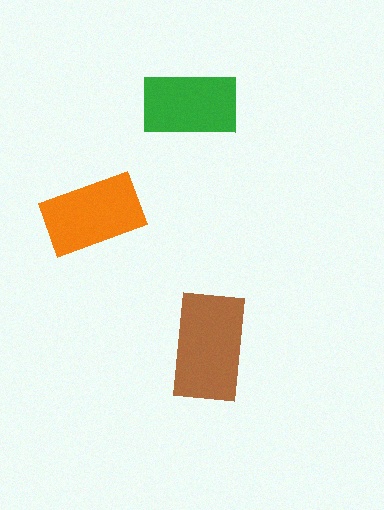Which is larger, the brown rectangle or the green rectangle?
The brown one.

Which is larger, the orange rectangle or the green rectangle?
The orange one.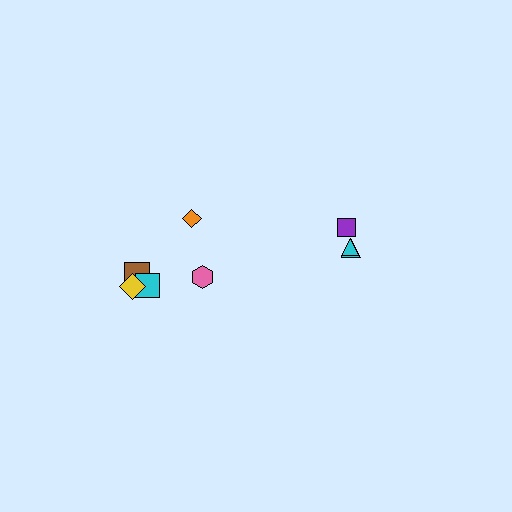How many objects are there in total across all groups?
There are 8 objects.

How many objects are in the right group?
There are 3 objects.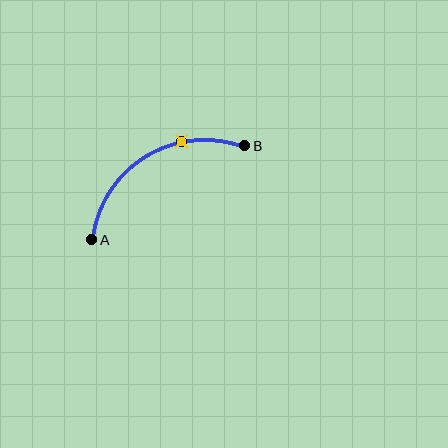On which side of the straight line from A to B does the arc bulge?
The arc bulges above the straight line connecting A and B.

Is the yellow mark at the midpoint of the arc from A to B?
No. The yellow mark lies on the arc but is closer to endpoint B. The arc midpoint would be at the point on the curve equidistant along the arc from both A and B.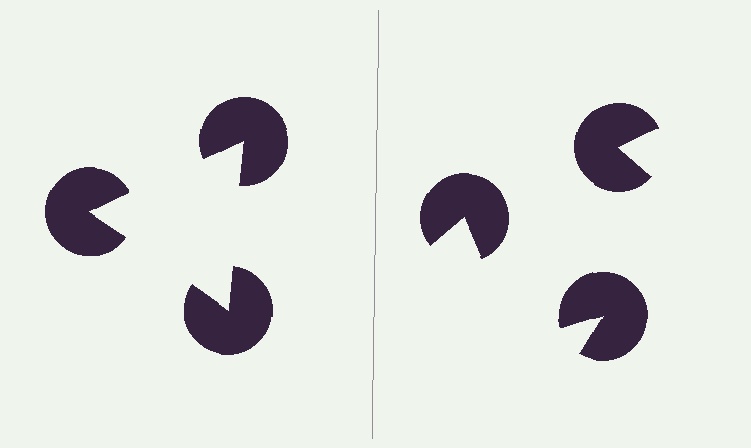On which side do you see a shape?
An illusory triangle appears on the left side. On the right side the wedge cuts are rotated, so no coherent shape forms.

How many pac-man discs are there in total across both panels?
6 — 3 on each side.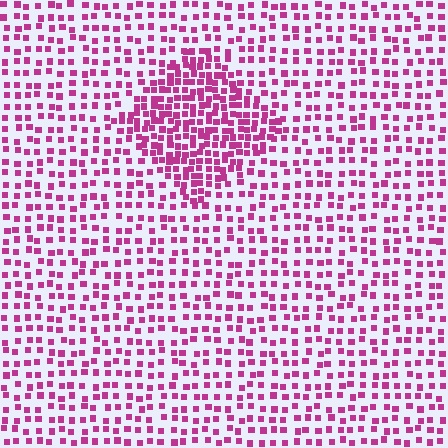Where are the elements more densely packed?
The elements are more densely packed inside the diamond boundary.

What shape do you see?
I see a diamond.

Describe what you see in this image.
The image contains small magenta elements arranged at two different densities. A diamond-shaped region is visible where the elements are more densely packed than the surrounding area.